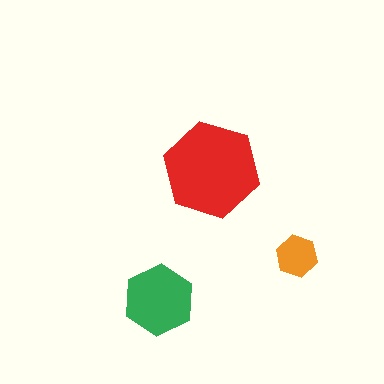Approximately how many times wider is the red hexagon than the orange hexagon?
About 2.5 times wider.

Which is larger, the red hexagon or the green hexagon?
The red one.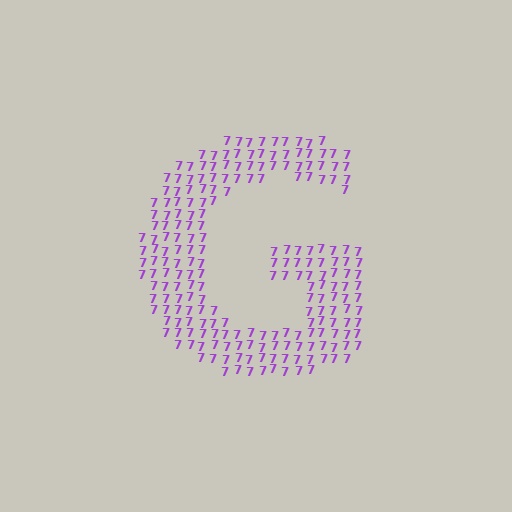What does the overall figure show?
The overall figure shows the letter G.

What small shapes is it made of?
It is made of small digit 7's.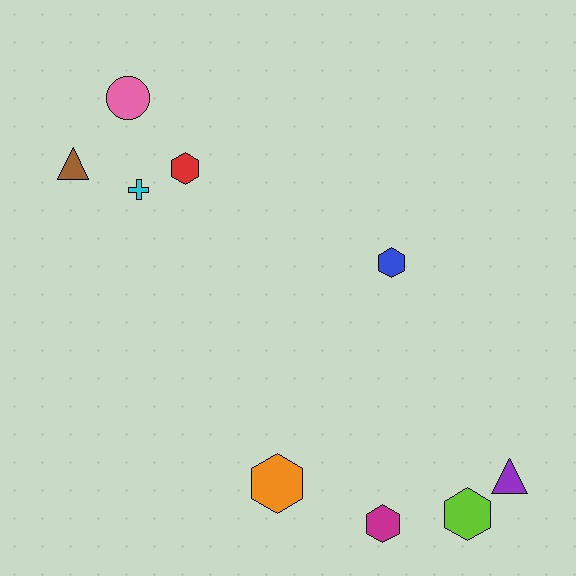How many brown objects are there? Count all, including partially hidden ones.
There is 1 brown object.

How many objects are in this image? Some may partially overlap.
There are 9 objects.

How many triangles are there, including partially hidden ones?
There are 2 triangles.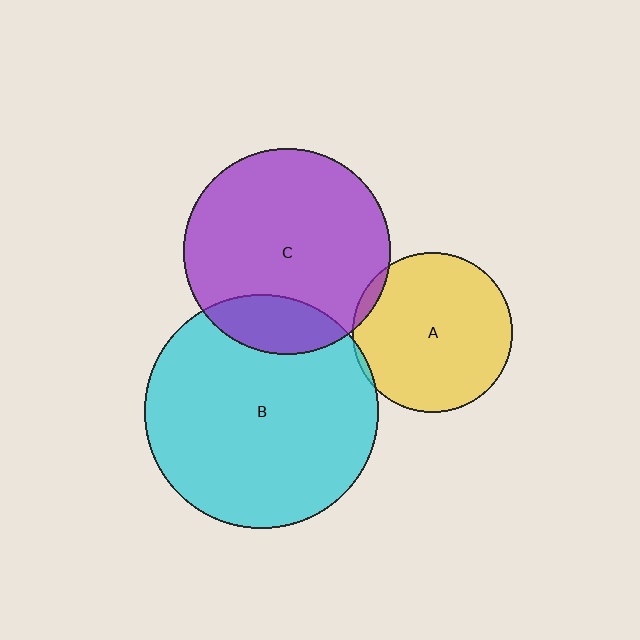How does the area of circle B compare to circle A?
Approximately 2.1 times.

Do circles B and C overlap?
Yes.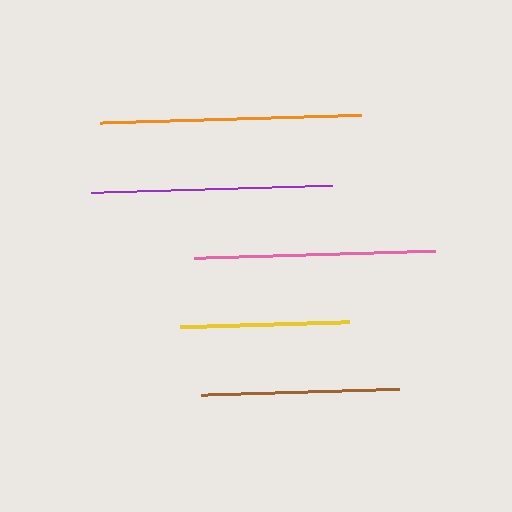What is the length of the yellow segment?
The yellow segment is approximately 169 pixels long.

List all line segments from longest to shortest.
From longest to shortest: orange, purple, pink, brown, yellow.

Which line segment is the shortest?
The yellow line is the shortest at approximately 169 pixels.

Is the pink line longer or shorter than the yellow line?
The pink line is longer than the yellow line.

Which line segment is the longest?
The orange line is the longest at approximately 261 pixels.